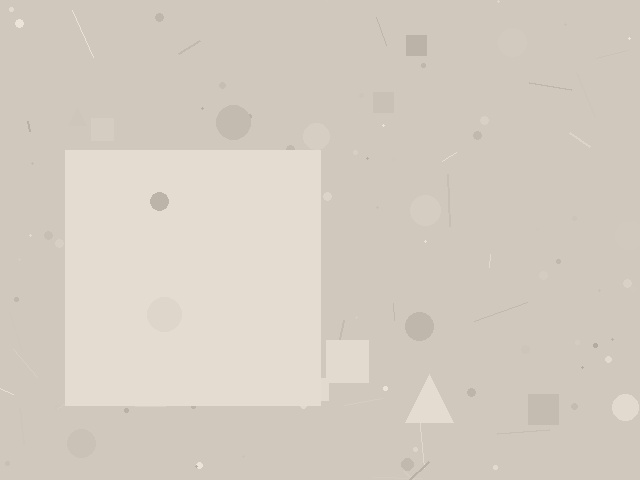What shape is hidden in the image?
A square is hidden in the image.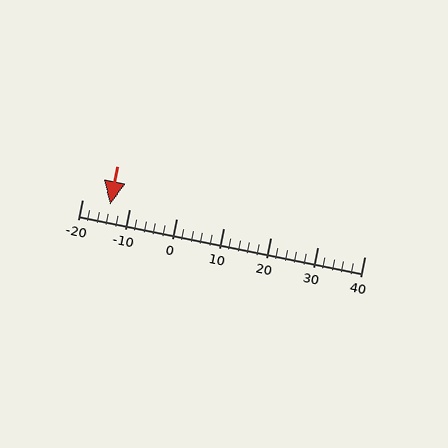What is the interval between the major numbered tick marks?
The major tick marks are spaced 10 units apart.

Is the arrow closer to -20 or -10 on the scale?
The arrow is closer to -10.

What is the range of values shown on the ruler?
The ruler shows values from -20 to 40.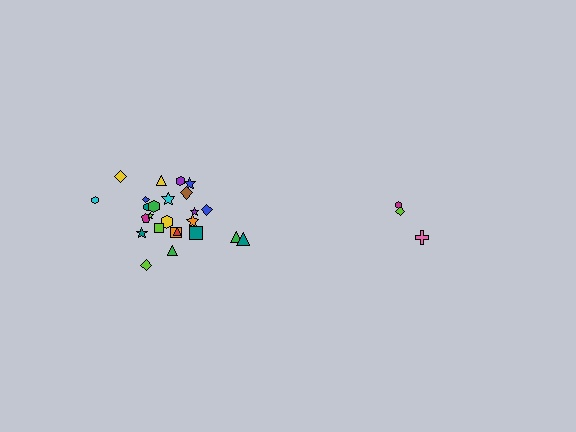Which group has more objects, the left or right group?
The left group.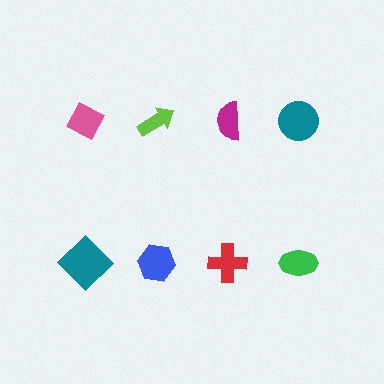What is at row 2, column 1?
A teal diamond.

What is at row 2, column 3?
A red cross.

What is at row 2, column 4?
A green ellipse.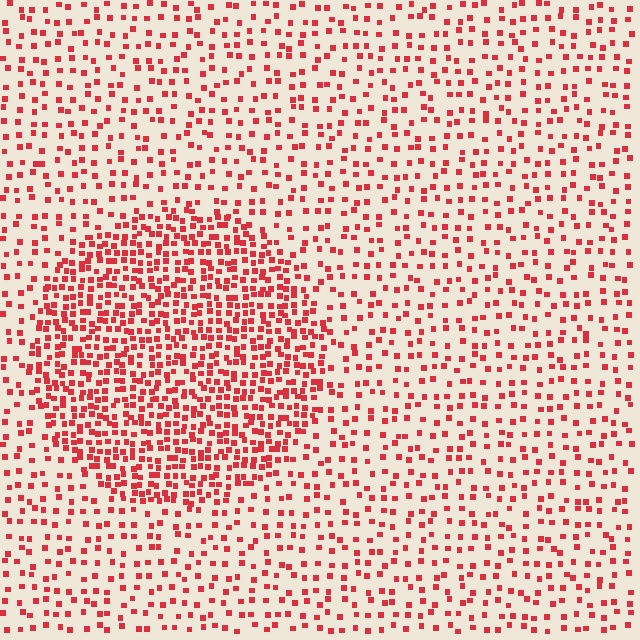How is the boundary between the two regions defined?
The boundary is defined by a change in element density (approximately 2.3x ratio). All elements are the same color, size, and shape.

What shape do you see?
I see a circle.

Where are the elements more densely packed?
The elements are more densely packed inside the circle boundary.